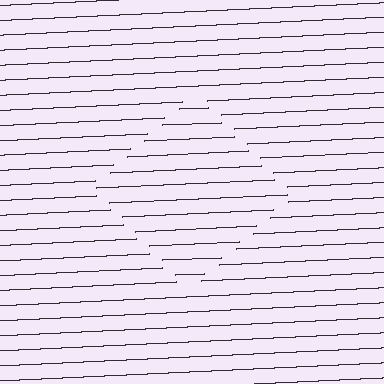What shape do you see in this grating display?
An illusory square. The interior of the shape contains the same grating, shifted by half a period — the contour is defined by the phase discontinuity where line-ends from the inner and outer gratings abut.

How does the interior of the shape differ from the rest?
The interior of the shape contains the same grating, shifted by half a period — the contour is defined by the phase discontinuity where line-ends from the inner and outer gratings abut.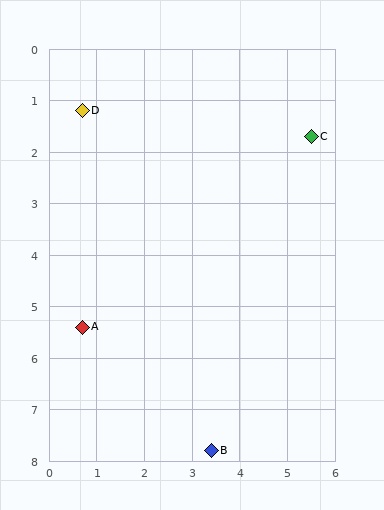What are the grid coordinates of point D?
Point D is at approximately (0.7, 1.2).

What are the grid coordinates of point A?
Point A is at approximately (0.7, 5.4).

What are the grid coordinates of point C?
Point C is at approximately (5.5, 1.7).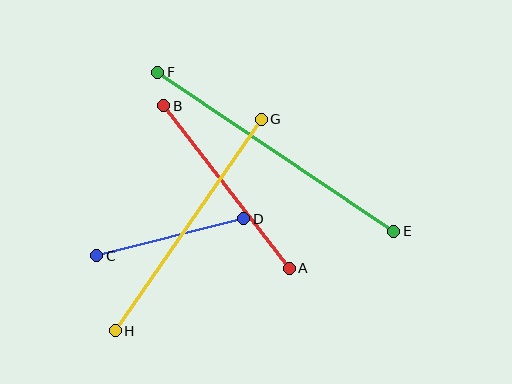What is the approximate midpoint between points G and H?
The midpoint is at approximately (188, 225) pixels.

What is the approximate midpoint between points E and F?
The midpoint is at approximately (276, 152) pixels.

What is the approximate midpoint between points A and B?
The midpoint is at approximately (227, 187) pixels.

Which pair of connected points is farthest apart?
Points E and F are farthest apart.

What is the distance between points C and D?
The distance is approximately 152 pixels.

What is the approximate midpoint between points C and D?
The midpoint is at approximately (170, 237) pixels.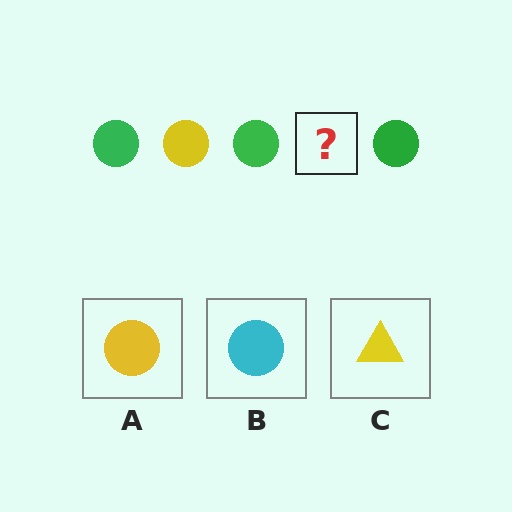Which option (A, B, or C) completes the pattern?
A.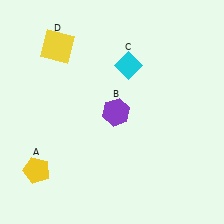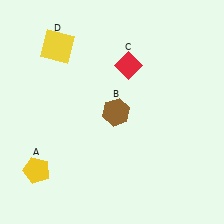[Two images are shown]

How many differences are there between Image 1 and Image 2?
There are 2 differences between the two images.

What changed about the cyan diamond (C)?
In Image 1, C is cyan. In Image 2, it changed to red.